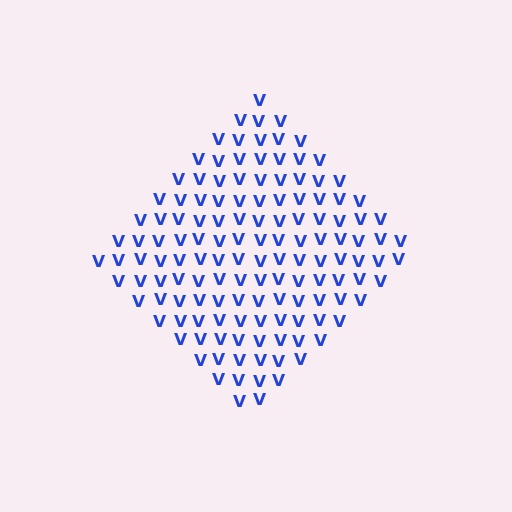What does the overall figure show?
The overall figure shows a diamond.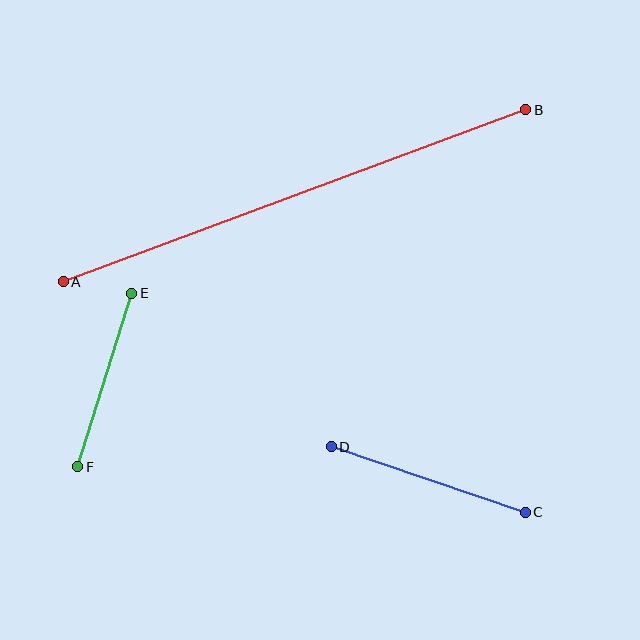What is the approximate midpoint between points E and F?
The midpoint is at approximately (105, 380) pixels.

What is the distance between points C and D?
The distance is approximately 205 pixels.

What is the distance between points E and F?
The distance is approximately 181 pixels.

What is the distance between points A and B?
The distance is approximately 493 pixels.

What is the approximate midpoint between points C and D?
The midpoint is at approximately (428, 480) pixels.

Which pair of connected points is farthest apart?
Points A and B are farthest apart.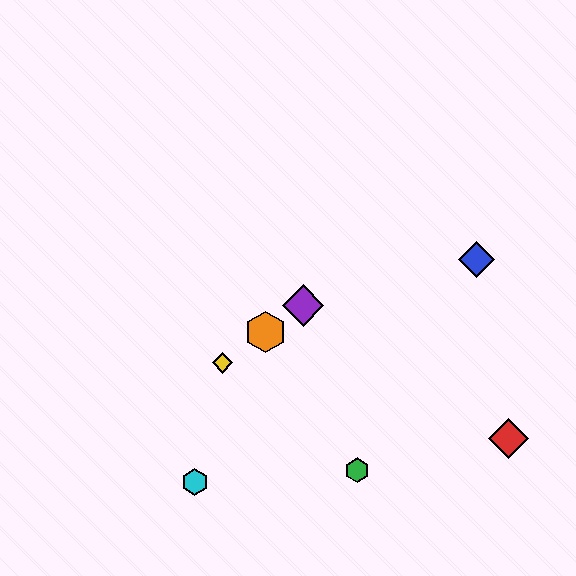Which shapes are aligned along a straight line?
The yellow diamond, the purple diamond, the orange hexagon are aligned along a straight line.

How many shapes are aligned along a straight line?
3 shapes (the yellow diamond, the purple diamond, the orange hexagon) are aligned along a straight line.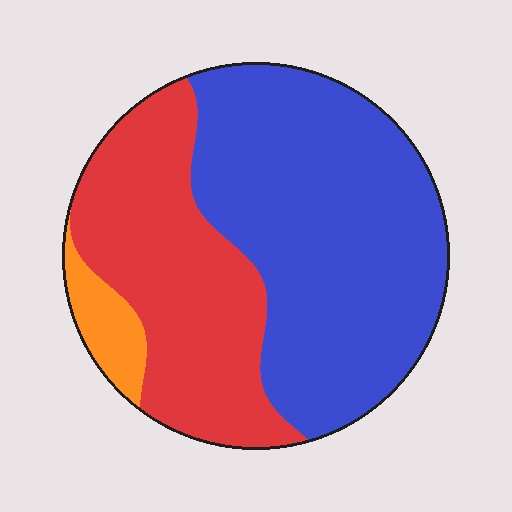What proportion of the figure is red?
Red covers 37% of the figure.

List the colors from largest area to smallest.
From largest to smallest: blue, red, orange.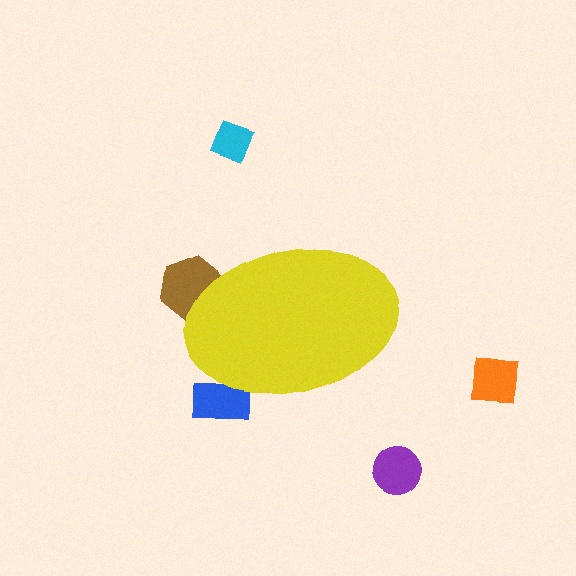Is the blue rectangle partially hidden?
Yes, the blue rectangle is partially hidden behind the yellow ellipse.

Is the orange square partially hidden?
No, the orange square is fully visible.